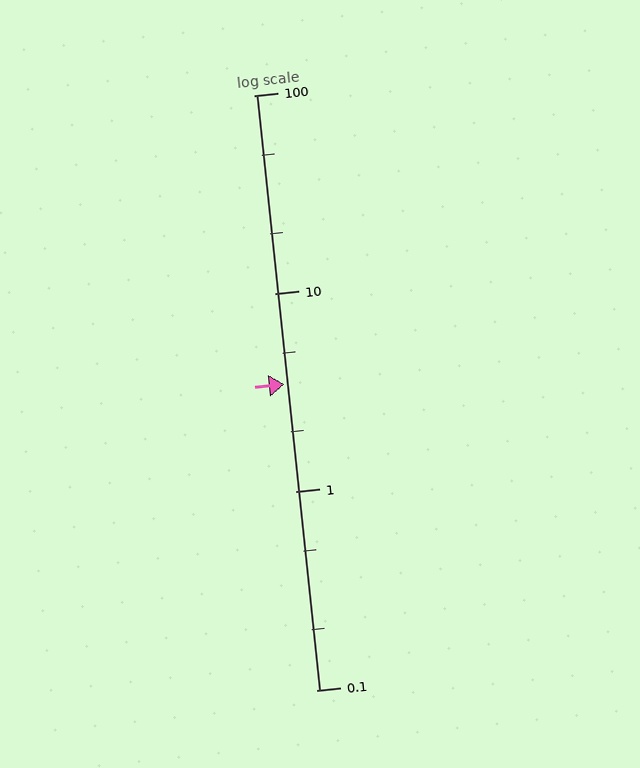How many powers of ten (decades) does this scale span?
The scale spans 3 decades, from 0.1 to 100.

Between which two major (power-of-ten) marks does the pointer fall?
The pointer is between 1 and 10.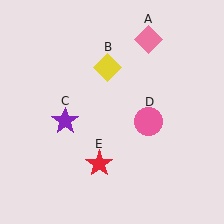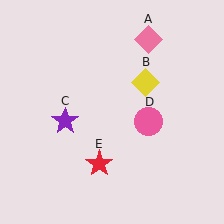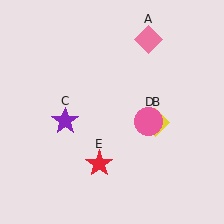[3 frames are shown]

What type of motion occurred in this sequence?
The yellow diamond (object B) rotated clockwise around the center of the scene.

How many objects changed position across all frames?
1 object changed position: yellow diamond (object B).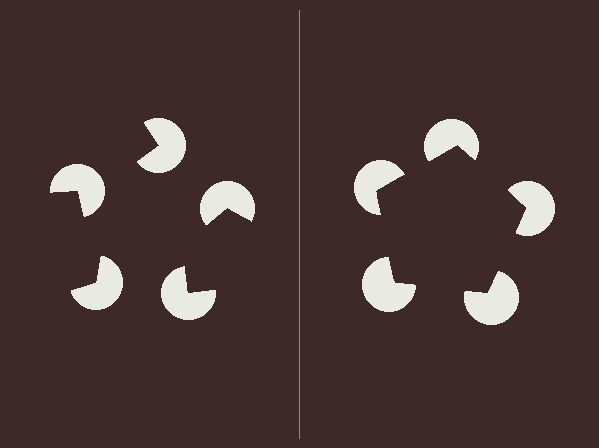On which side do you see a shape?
An illusory pentagon appears on the right side. On the left side the wedge cuts are rotated, so no coherent shape forms.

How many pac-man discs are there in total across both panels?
10 — 5 on each side.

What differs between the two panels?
The pac-man discs are positioned identically on both sides; only the wedge orientations differ. On the right they align to a pentagon; on the left they are misaligned.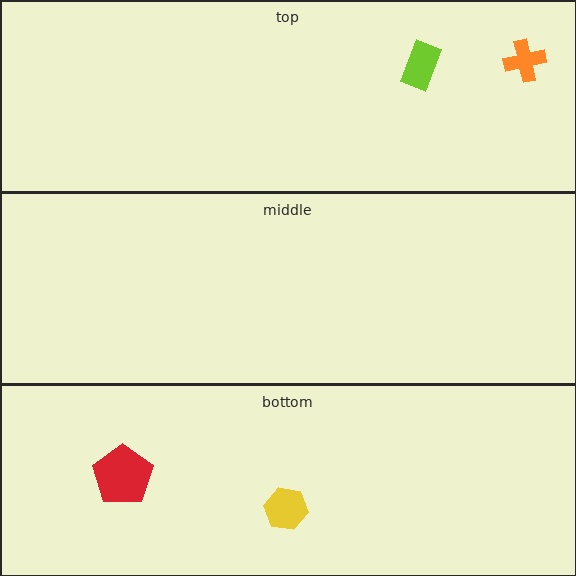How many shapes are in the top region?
2.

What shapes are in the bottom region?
The yellow hexagon, the red pentagon.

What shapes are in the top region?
The lime rectangle, the orange cross.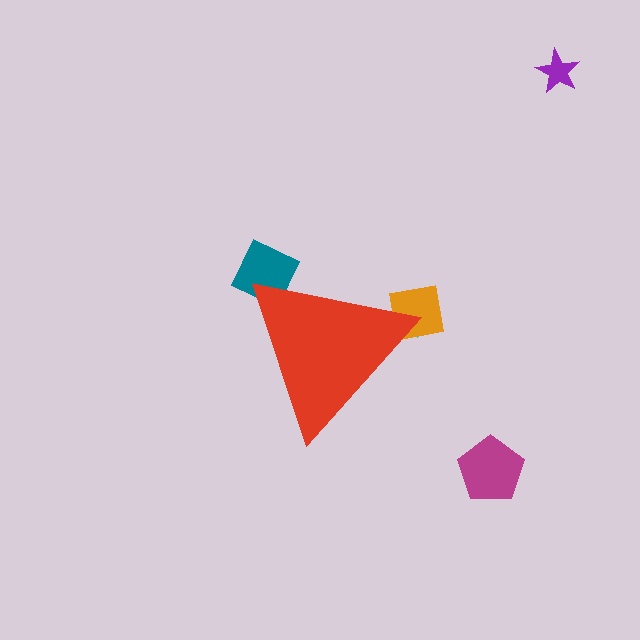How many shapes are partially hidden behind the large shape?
3 shapes are partially hidden.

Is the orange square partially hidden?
Yes, the orange square is partially hidden behind the red triangle.